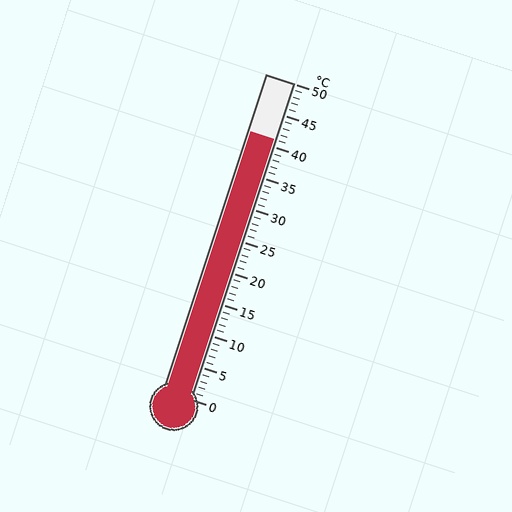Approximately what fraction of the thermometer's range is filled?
The thermometer is filled to approximately 80% of its range.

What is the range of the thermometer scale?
The thermometer scale ranges from 0°C to 50°C.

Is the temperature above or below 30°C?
The temperature is above 30°C.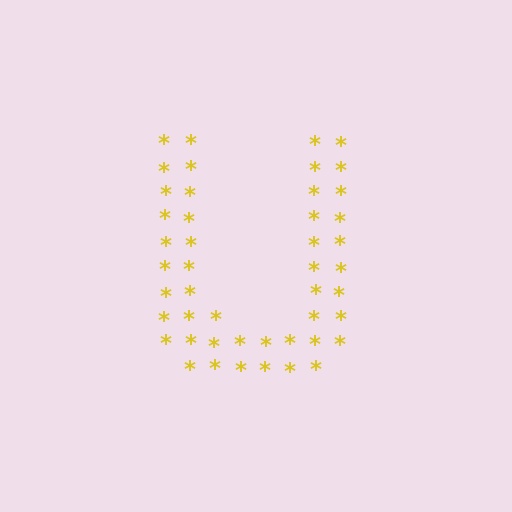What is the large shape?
The large shape is the letter U.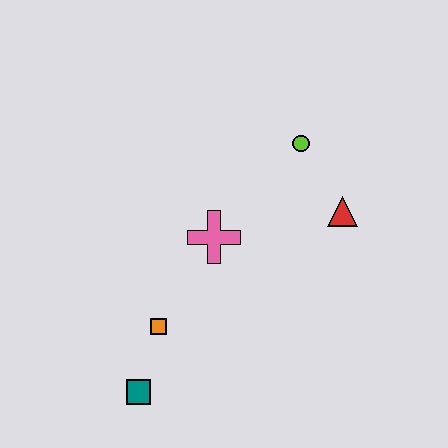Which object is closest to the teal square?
The orange square is closest to the teal square.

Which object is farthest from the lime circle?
The teal square is farthest from the lime circle.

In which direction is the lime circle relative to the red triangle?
The lime circle is above the red triangle.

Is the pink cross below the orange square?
No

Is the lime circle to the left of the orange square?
No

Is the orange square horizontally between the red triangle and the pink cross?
No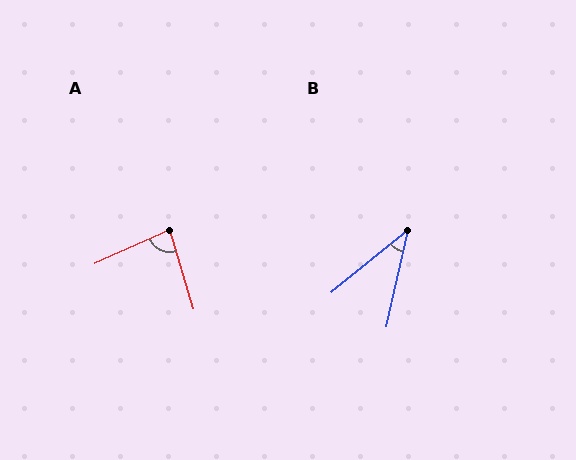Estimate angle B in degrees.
Approximately 38 degrees.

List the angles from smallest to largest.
B (38°), A (83°).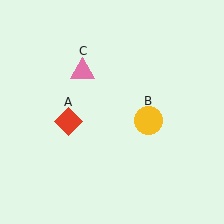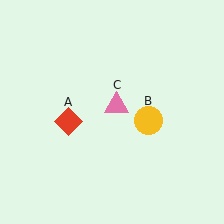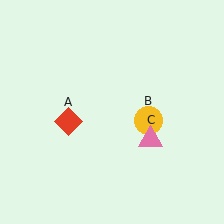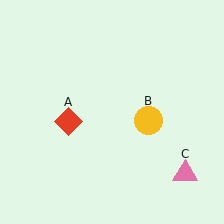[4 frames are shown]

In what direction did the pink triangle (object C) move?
The pink triangle (object C) moved down and to the right.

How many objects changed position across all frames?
1 object changed position: pink triangle (object C).